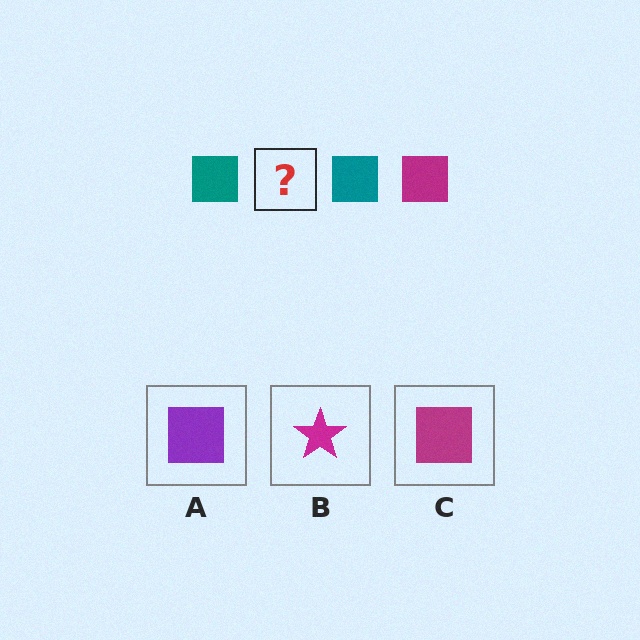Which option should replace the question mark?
Option C.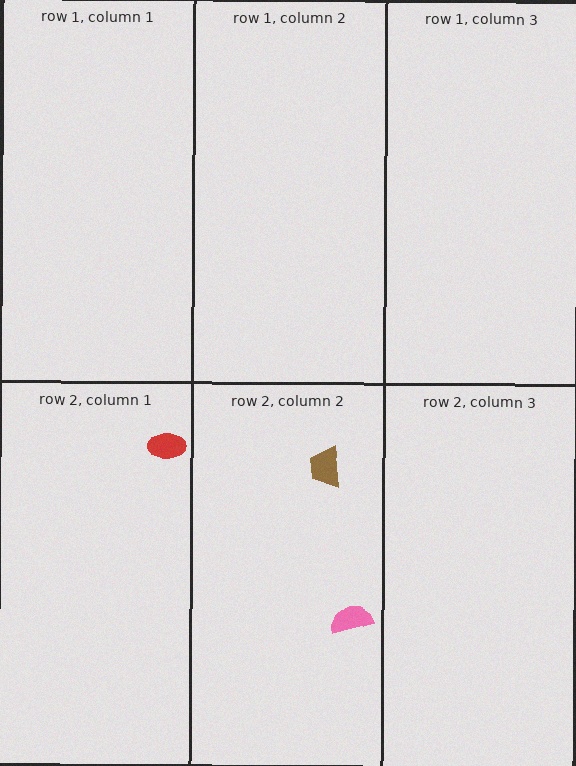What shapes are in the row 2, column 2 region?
The brown trapezoid, the pink semicircle.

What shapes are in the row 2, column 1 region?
The red ellipse.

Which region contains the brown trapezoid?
The row 2, column 2 region.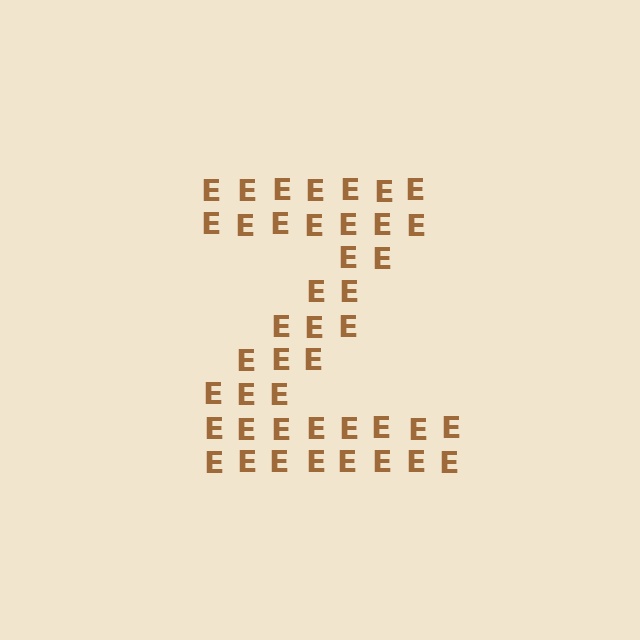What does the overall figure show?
The overall figure shows the letter Z.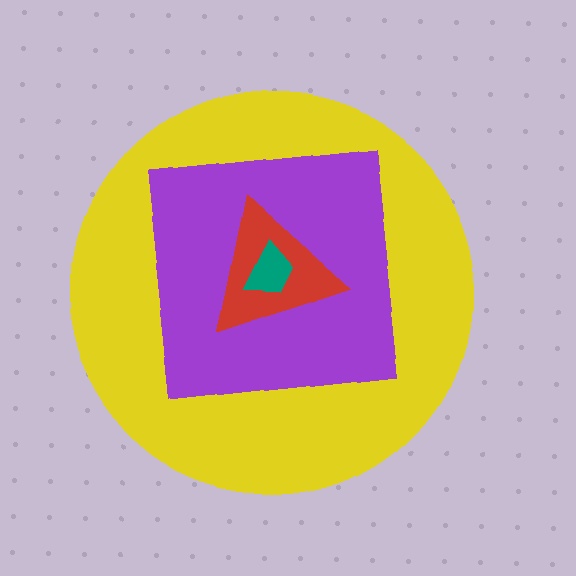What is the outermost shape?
The yellow circle.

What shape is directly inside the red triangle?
The teal trapezoid.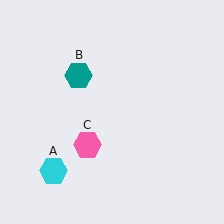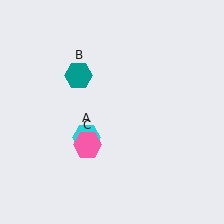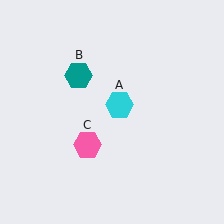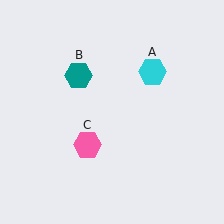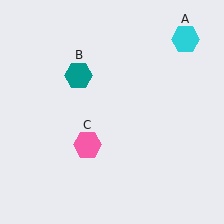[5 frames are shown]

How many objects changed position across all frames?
1 object changed position: cyan hexagon (object A).